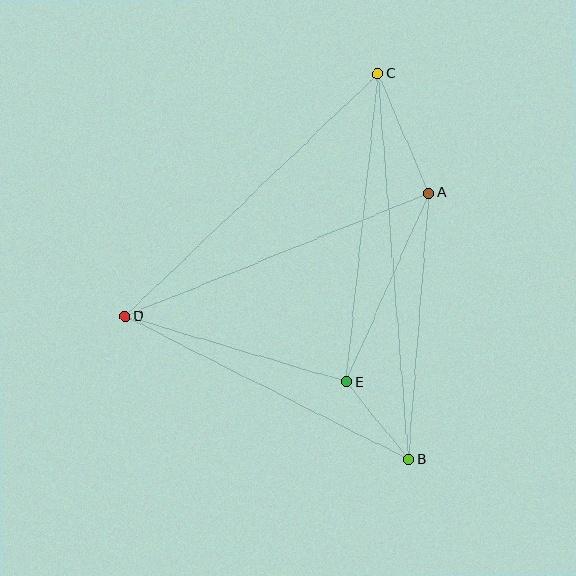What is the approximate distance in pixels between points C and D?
The distance between C and D is approximately 350 pixels.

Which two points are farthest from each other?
Points B and C are farthest from each other.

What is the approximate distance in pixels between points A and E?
The distance between A and E is approximately 206 pixels.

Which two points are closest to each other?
Points B and E are closest to each other.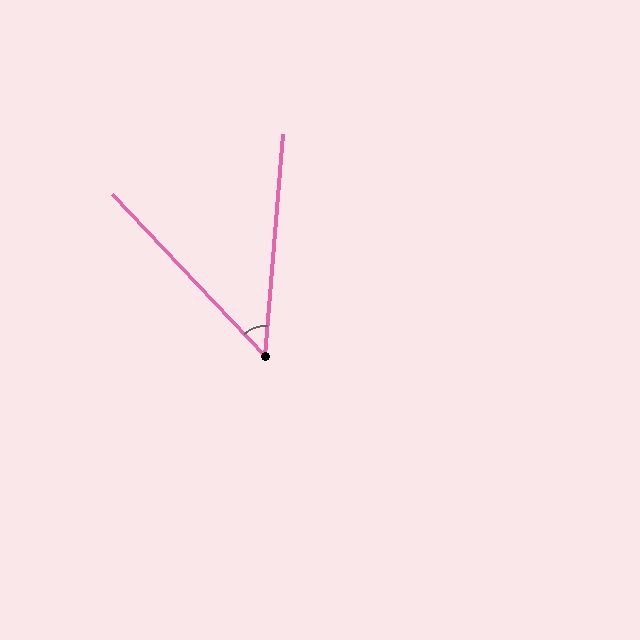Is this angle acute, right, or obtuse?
It is acute.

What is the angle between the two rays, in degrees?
Approximately 48 degrees.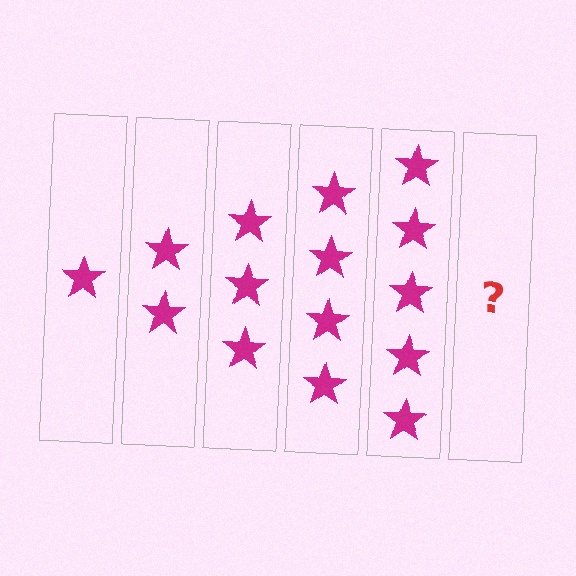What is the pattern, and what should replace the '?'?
The pattern is that each step adds one more star. The '?' should be 6 stars.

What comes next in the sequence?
The next element should be 6 stars.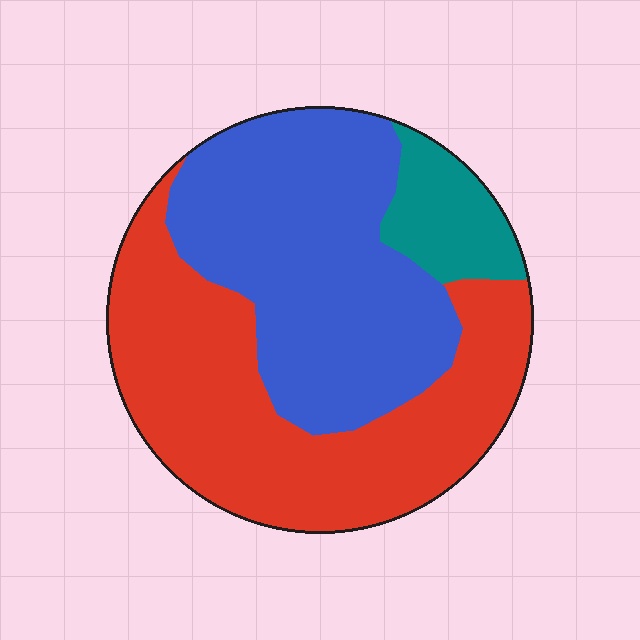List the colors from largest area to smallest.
From largest to smallest: red, blue, teal.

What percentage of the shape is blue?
Blue takes up about two fifths (2/5) of the shape.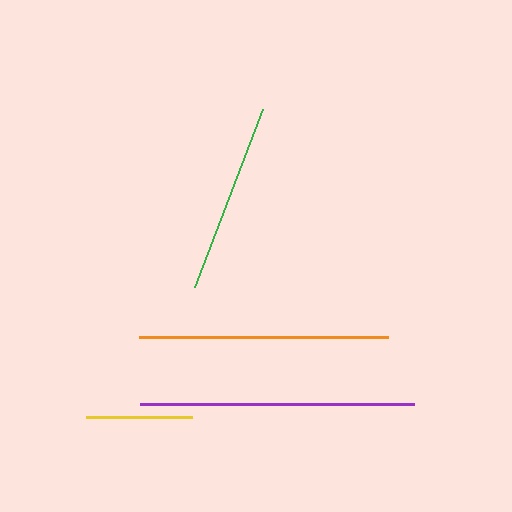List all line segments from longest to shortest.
From longest to shortest: purple, orange, green, yellow.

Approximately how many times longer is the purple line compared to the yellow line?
The purple line is approximately 2.6 times the length of the yellow line.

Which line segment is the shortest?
The yellow line is the shortest at approximately 106 pixels.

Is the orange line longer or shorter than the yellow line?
The orange line is longer than the yellow line.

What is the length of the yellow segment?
The yellow segment is approximately 106 pixels long.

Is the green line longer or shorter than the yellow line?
The green line is longer than the yellow line.